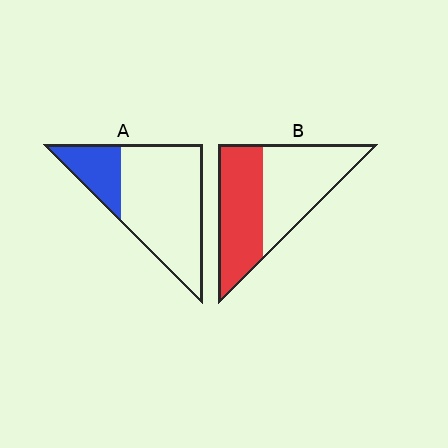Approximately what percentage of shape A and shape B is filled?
A is approximately 25% and B is approximately 50%.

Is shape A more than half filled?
No.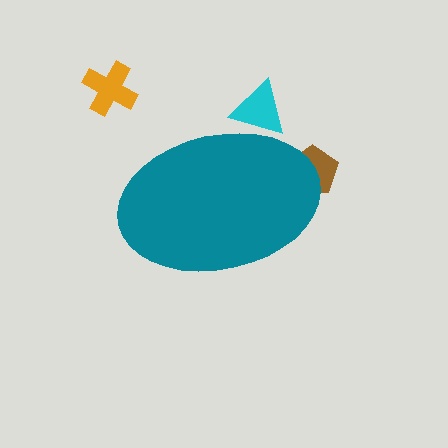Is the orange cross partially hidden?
No, the orange cross is fully visible.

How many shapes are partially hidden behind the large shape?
2 shapes are partially hidden.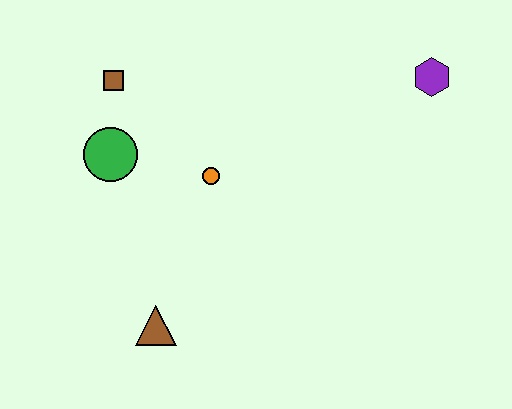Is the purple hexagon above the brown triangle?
Yes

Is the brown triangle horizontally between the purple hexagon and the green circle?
Yes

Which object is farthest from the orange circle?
The purple hexagon is farthest from the orange circle.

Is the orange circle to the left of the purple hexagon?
Yes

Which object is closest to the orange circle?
The green circle is closest to the orange circle.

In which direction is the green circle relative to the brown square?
The green circle is below the brown square.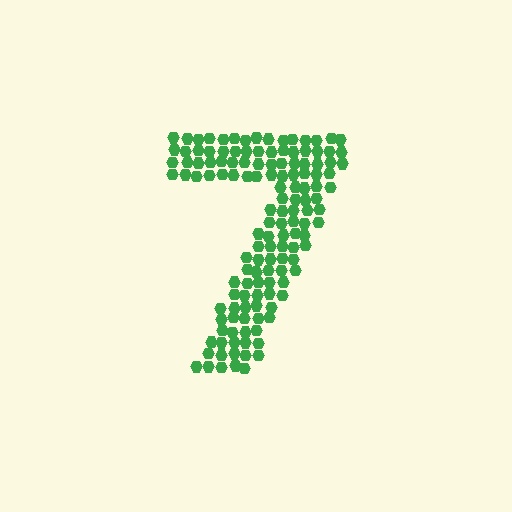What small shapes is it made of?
It is made of small hexagons.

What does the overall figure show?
The overall figure shows the digit 7.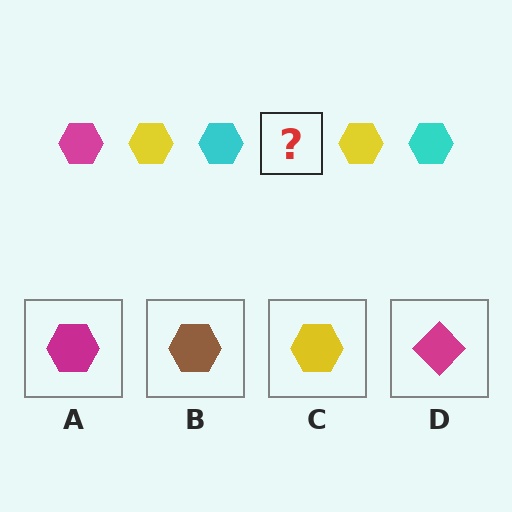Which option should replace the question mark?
Option A.